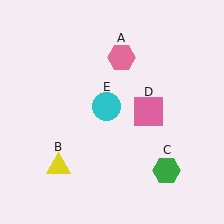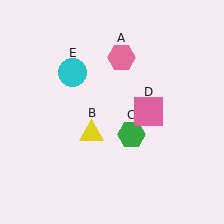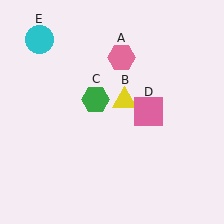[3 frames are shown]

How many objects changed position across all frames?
3 objects changed position: yellow triangle (object B), green hexagon (object C), cyan circle (object E).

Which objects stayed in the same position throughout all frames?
Pink hexagon (object A) and pink square (object D) remained stationary.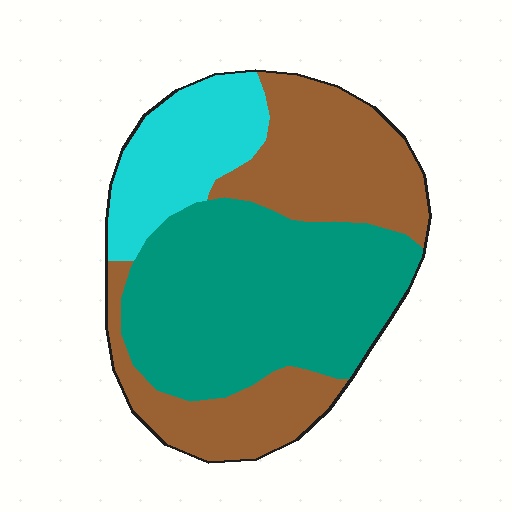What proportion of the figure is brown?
Brown covers roughly 35% of the figure.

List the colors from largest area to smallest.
From largest to smallest: teal, brown, cyan.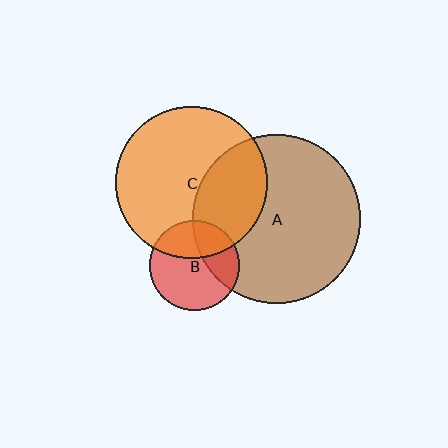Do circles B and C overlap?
Yes.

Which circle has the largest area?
Circle A (brown).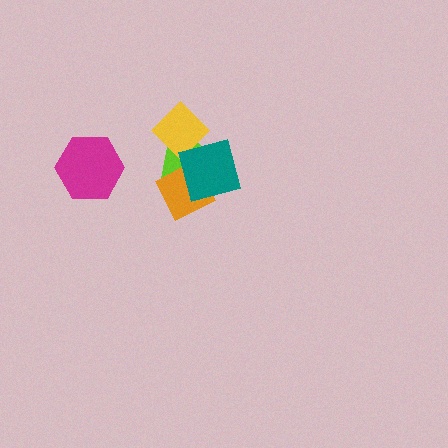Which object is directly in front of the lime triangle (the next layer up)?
The yellow diamond is directly in front of the lime triangle.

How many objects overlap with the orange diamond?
2 objects overlap with the orange diamond.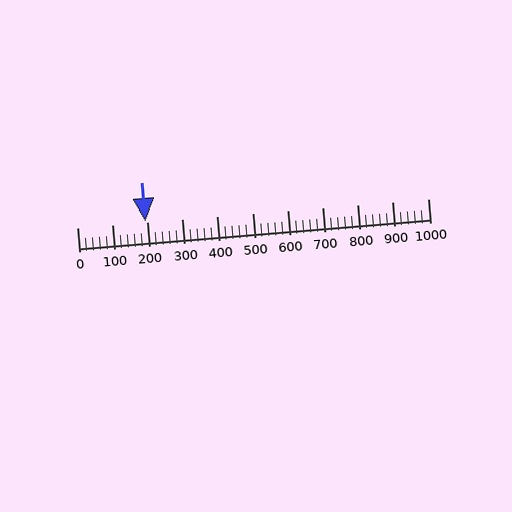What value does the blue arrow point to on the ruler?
The blue arrow points to approximately 194.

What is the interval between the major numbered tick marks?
The major tick marks are spaced 100 units apart.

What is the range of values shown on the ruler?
The ruler shows values from 0 to 1000.